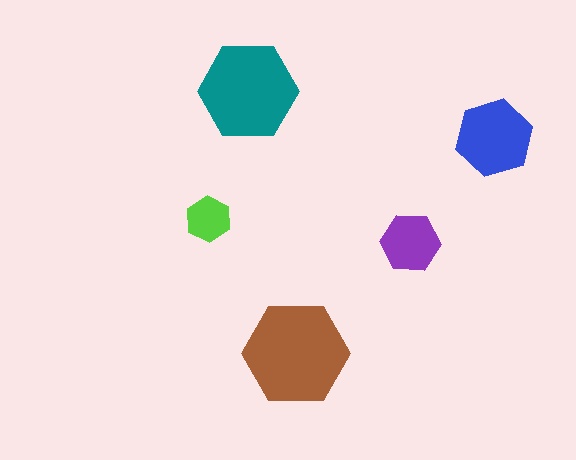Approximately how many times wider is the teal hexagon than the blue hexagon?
About 1.5 times wider.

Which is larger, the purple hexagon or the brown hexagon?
The brown one.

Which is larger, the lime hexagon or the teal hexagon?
The teal one.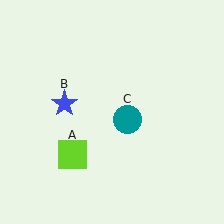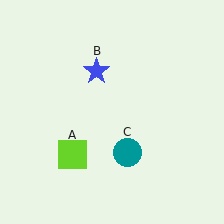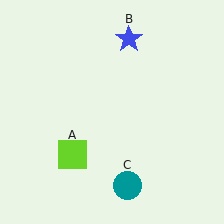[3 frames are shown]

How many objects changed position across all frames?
2 objects changed position: blue star (object B), teal circle (object C).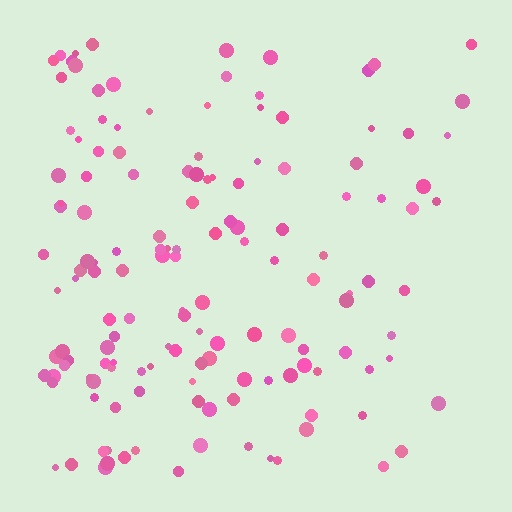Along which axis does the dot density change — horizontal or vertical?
Horizontal.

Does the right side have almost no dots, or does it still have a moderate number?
Still a moderate number, just noticeably fewer than the left.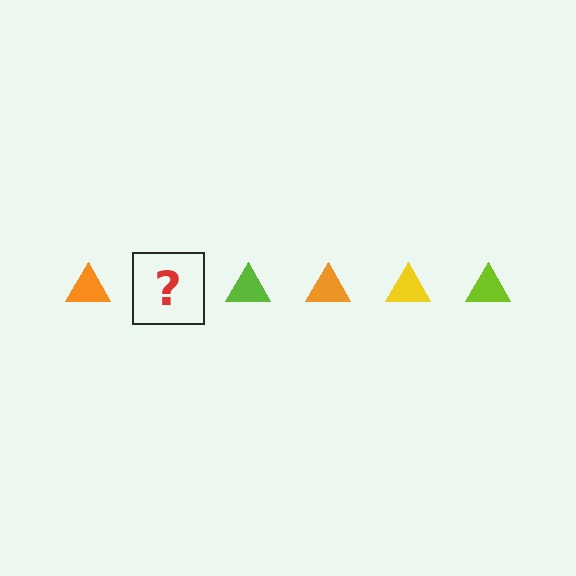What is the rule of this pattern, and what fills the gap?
The rule is that the pattern cycles through orange, yellow, lime triangles. The gap should be filled with a yellow triangle.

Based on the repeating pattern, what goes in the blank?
The blank should be a yellow triangle.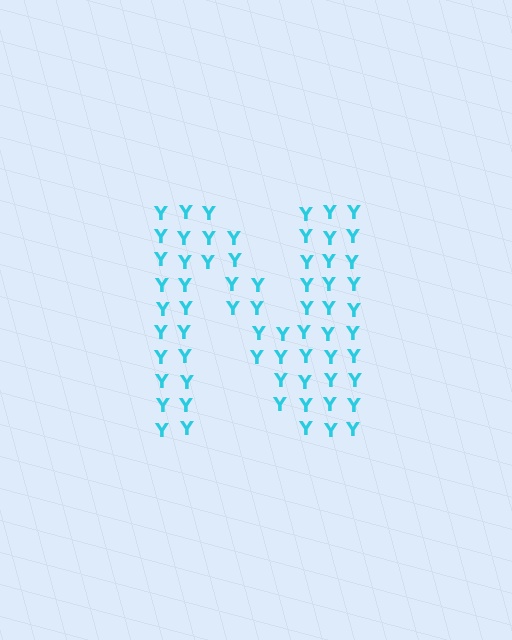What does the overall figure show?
The overall figure shows the letter N.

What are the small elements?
The small elements are letter Y's.